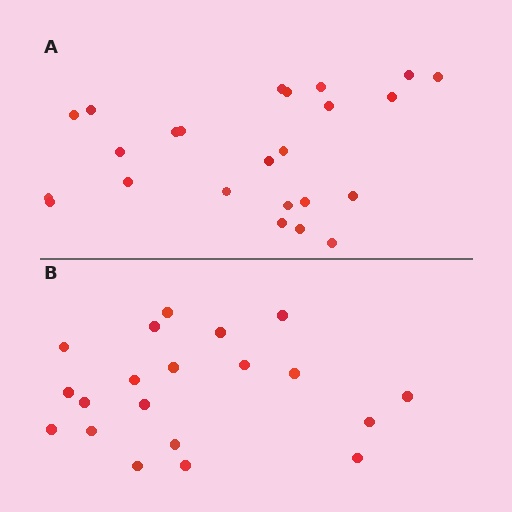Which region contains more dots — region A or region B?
Region A (the top region) has more dots.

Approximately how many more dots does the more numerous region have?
Region A has about 4 more dots than region B.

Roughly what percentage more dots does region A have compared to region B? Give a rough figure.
About 20% more.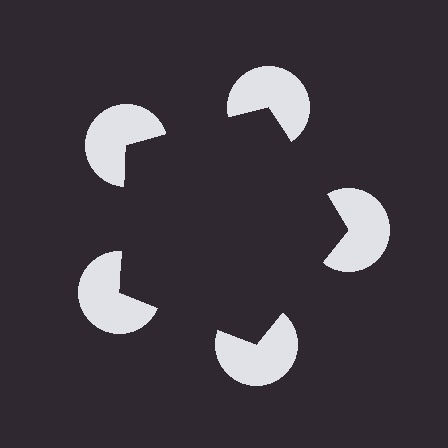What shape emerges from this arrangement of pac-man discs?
An illusory pentagon — its edges are inferred from the aligned wedge cuts in the pac-man discs, not physically drawn.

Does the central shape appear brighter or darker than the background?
It typically appears slightly darker than the background, even though no actual brightness change is drawn.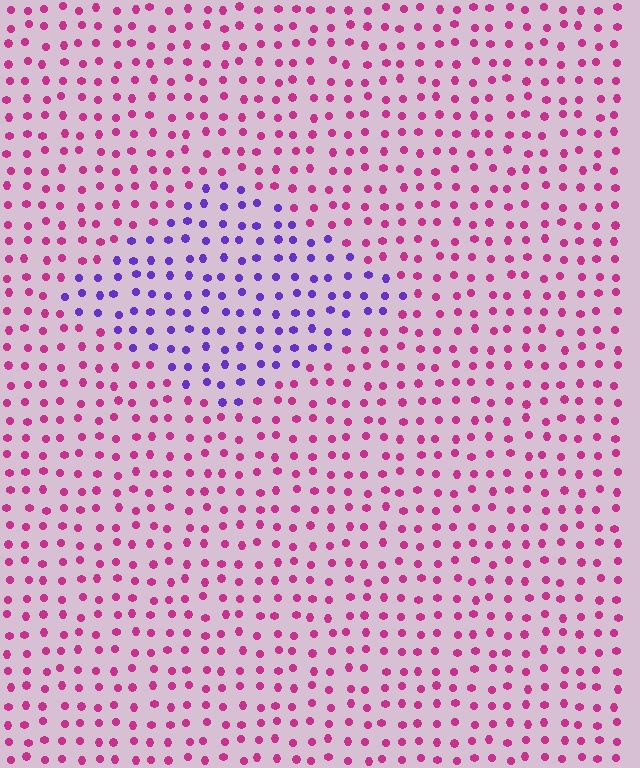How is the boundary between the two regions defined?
The boundary is defined purely by a slight shift in hue (about 61 degrees). Spacing, size, and orientation are identical on both sides.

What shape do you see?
I see a diamond.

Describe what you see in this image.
The image is filled with small magenta elements in a uniform arrangement. A diamond-shaped region is visible where the elements are tinted to a slightly different hue, forming a subtle color boundary.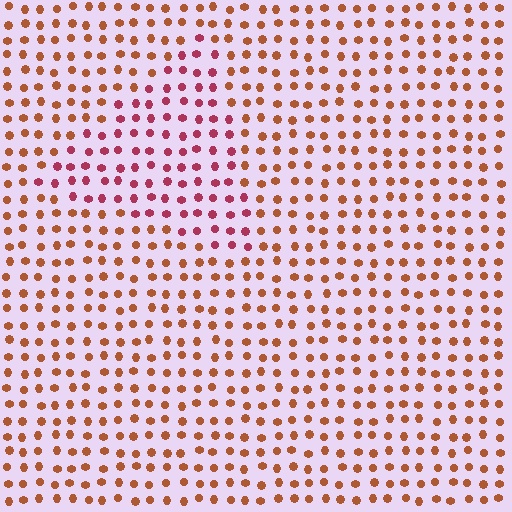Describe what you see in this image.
The image is filled with small brown elements in a uniform arrangement. A triangle-shaped region is visible where the elements are tinted to a slightly different hue, forming a subtle color boundary.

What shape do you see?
I see a triangle.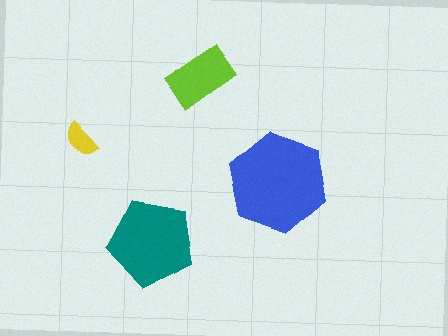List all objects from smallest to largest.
The yellow semicircle, the lime rectangle, the teal pentagon, the blue hexagon.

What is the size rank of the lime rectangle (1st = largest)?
3rd.